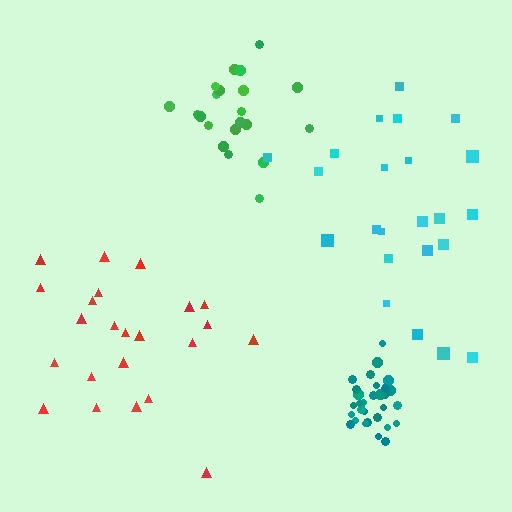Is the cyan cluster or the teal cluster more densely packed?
Teal.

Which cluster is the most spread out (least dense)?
Cyan.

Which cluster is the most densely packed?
Teal.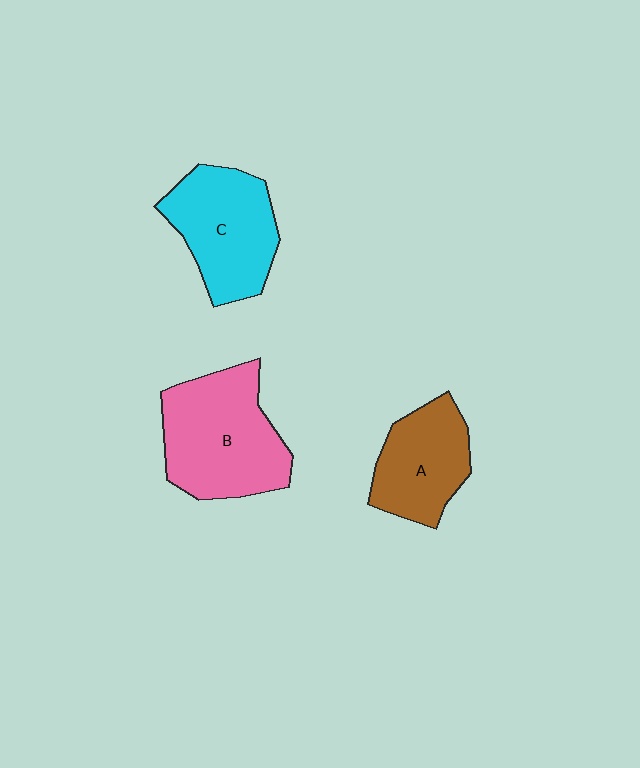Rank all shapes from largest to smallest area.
From largest to smallest: B (pink), C (cyan), A (brown).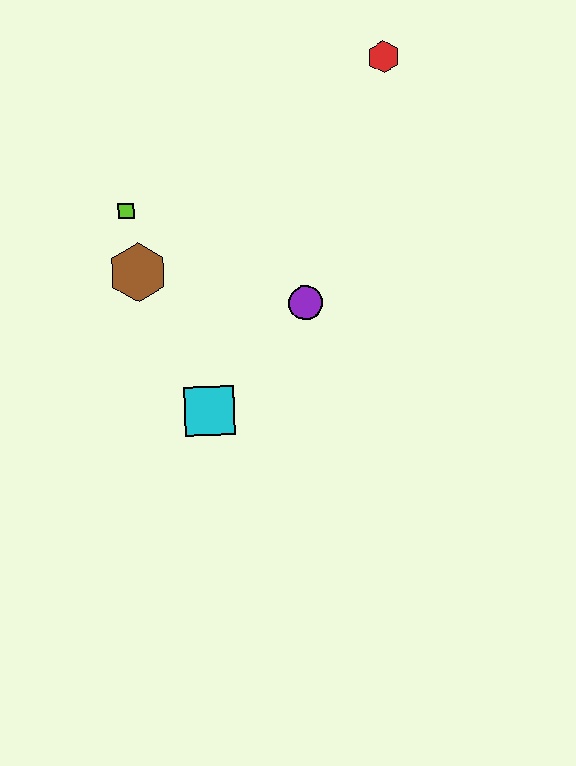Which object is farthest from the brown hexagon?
The red hexagon is farthest from the brown hexagon.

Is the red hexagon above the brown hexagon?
Yes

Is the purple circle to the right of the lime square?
Yes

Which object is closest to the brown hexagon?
The lime square is closest to the brown hexagon.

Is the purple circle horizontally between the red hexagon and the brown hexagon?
Yes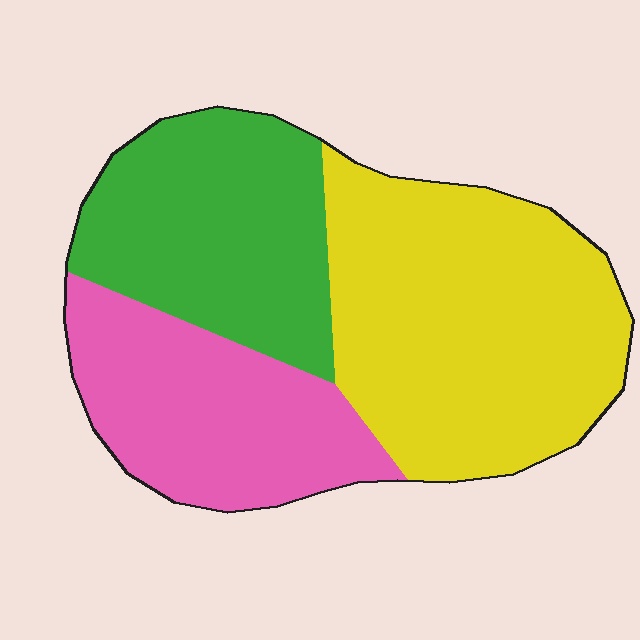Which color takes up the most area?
Yellow, at roughly 45%.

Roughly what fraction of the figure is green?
Green covers roughly 30% of the figure.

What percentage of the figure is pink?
Pink covers 27% of the figure.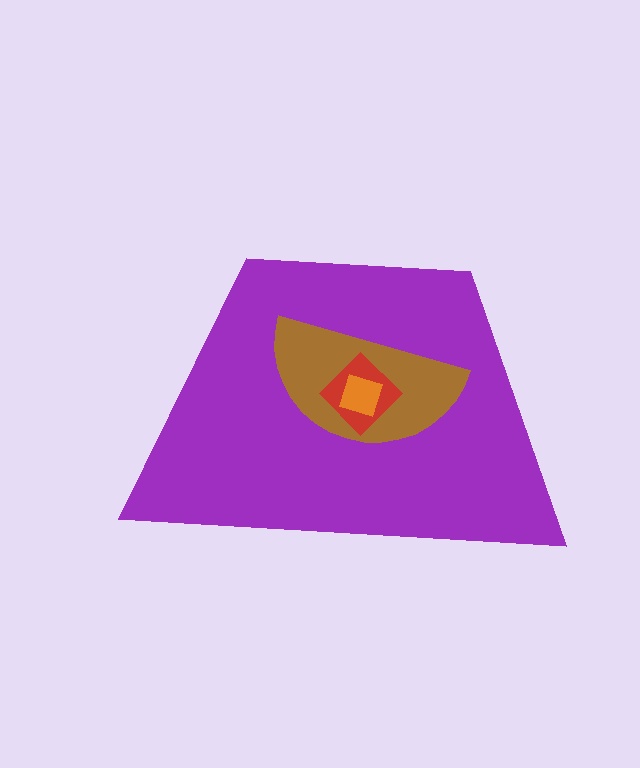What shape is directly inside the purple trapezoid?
The brown semicircle.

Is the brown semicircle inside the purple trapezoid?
Yes.